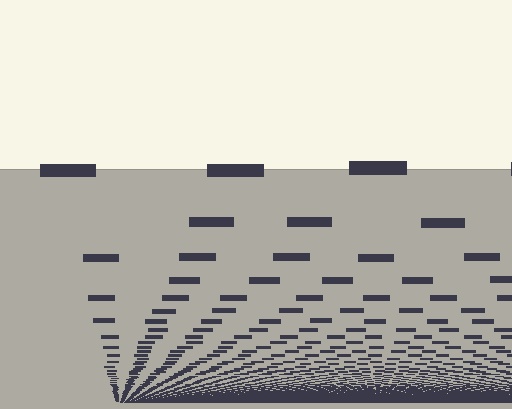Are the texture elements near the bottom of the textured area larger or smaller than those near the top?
Smaller. The gradient is inverted — elements near the bottom are smaller and denser.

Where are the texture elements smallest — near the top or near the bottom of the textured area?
Near the bottom.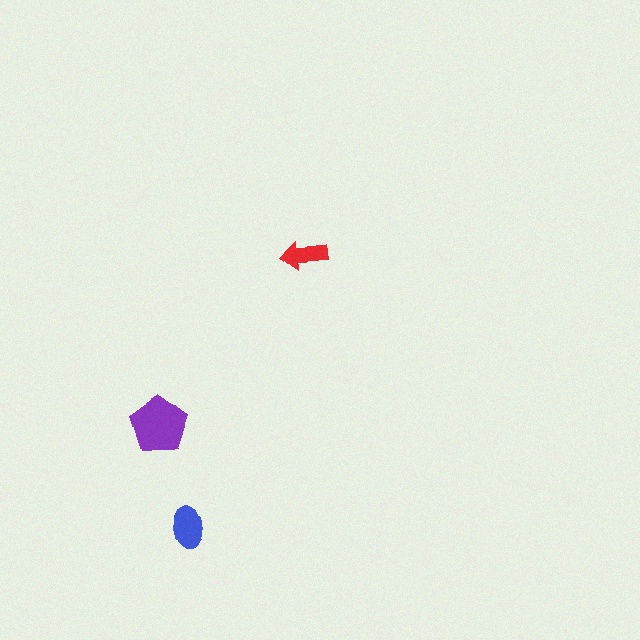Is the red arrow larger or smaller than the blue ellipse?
Smaller.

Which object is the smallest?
The red arrow.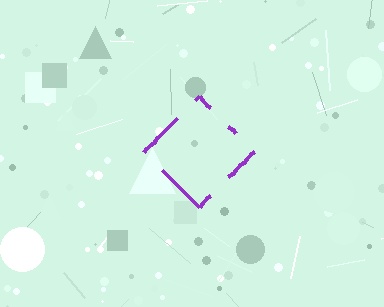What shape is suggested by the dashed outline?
The dashed outline suggests a diamond.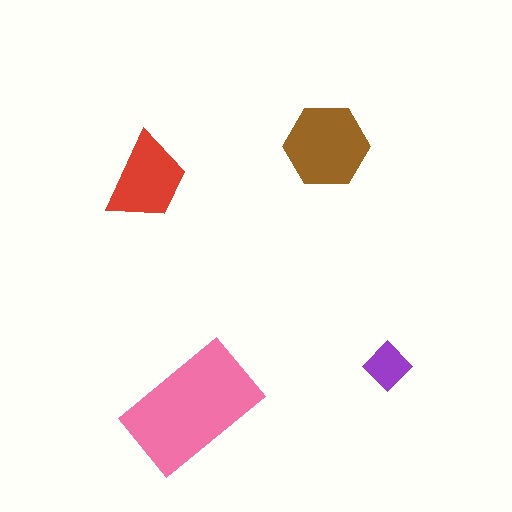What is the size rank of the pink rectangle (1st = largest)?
1st.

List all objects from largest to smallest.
The pink rectangle, the brown hexagon, the red trapezoid, the purple diamond.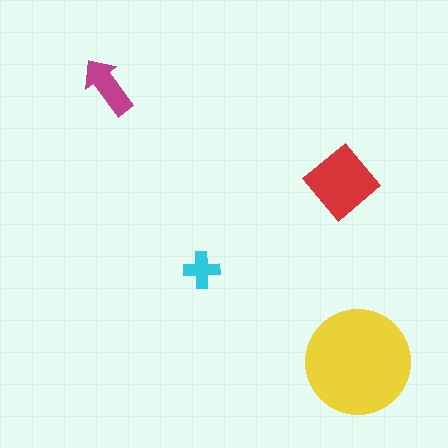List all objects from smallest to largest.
The cyan cross, the magenta arrow, the red diamond, the yellow circle.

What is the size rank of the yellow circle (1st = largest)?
1st.